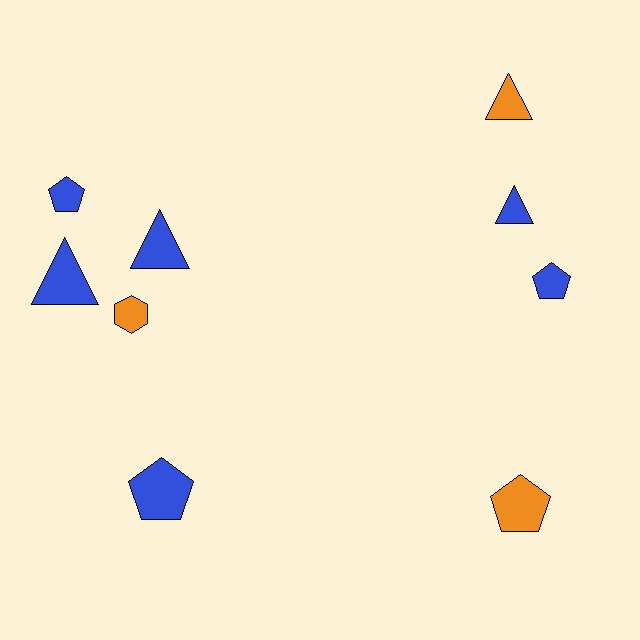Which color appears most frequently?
Blue, with 6 objects.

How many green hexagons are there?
There are no green hexagons.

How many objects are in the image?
There are 9 objects.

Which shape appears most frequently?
Pentagon, with 4 objects.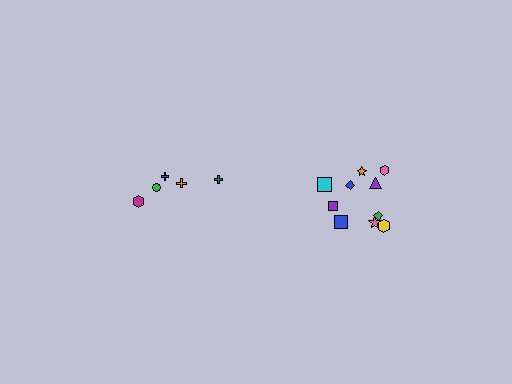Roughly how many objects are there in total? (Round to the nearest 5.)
Roughly 15 objects in total.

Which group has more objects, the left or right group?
The right group.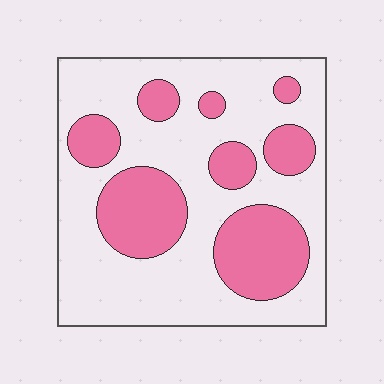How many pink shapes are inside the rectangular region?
8.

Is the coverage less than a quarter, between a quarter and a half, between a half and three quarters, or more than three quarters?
Between a quarter and a half.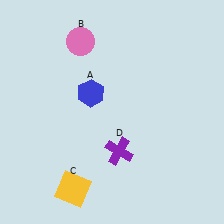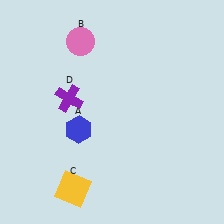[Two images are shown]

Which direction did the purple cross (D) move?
The purple cross (D) moved up.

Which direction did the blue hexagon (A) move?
The blue hexagon (A) moved down.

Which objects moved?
The objects that moved are: the blue hexagon (A), the purple cross (D).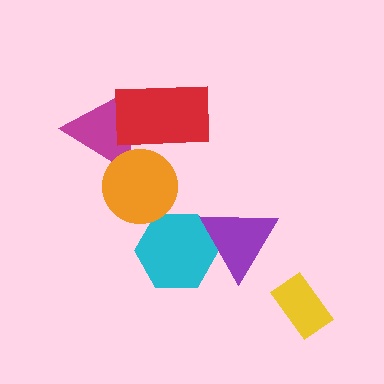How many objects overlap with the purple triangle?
1 object overlaps with the purple triangle.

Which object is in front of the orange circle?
The red rectangle is in front of the orange circle.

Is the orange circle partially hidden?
Yes, it is partially covered by another shape.